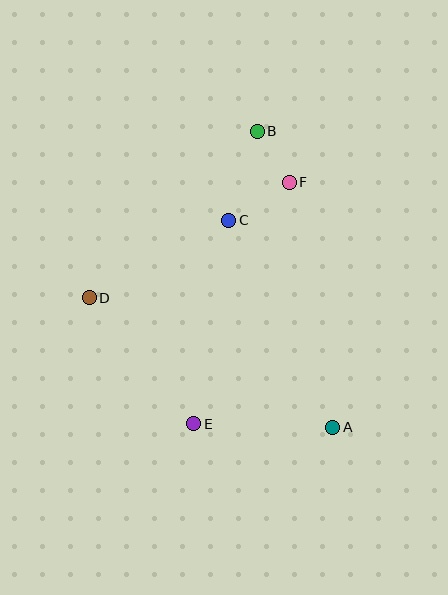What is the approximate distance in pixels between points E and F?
The distance between E and F is approximately 260 pixels.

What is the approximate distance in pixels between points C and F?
The distance between C and F is approximately 72 pixels.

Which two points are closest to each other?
Points B and F are closest to each other.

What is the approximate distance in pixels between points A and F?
The distance between A and F is approximately 249 pixels.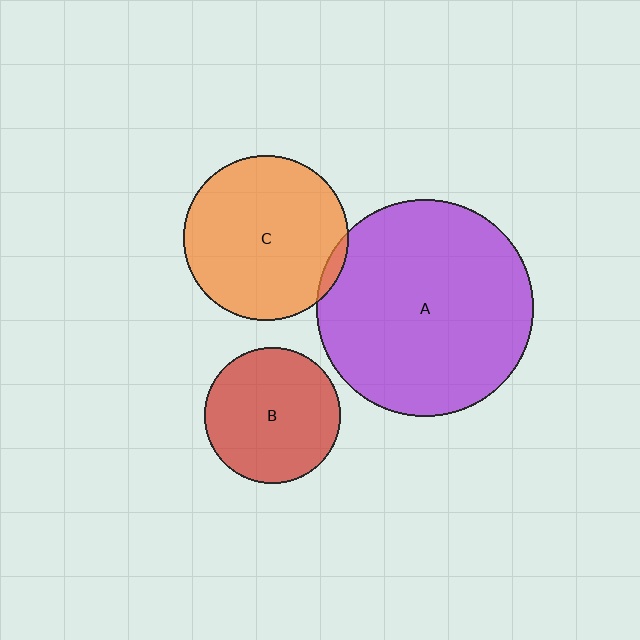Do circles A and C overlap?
Yes.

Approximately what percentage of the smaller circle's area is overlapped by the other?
Approximately 5%.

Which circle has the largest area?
Circle A (purple).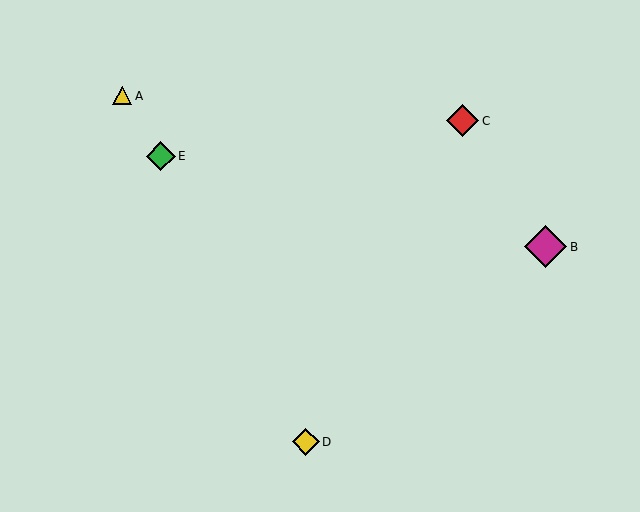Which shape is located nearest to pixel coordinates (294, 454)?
The yellow diamond (labeled D) at (306, 442) is nearest to that location.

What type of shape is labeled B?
Shape B is a magenta diamond.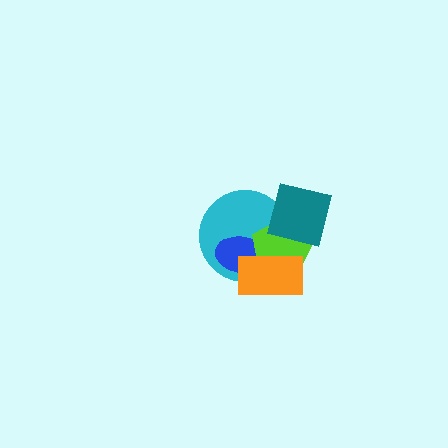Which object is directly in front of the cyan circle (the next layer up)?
The blue ellipse is directly in front of the cyan circle.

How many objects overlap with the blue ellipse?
3 objects overlap with the blue ellipse.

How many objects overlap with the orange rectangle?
3 objects overlap with the orange rectangle.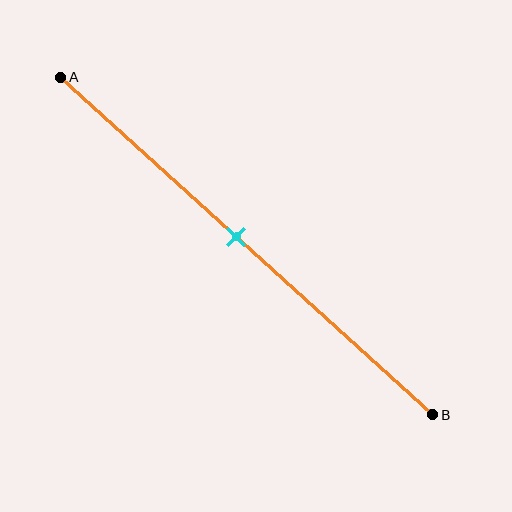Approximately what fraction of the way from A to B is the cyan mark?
The cyan mark is approximately 45% of the way from A to B.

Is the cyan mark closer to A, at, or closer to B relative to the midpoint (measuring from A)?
The cyan mark is approximately at the midpoint of segment AB.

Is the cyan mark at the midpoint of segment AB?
Yes, the mark is approximately at the midpoint.